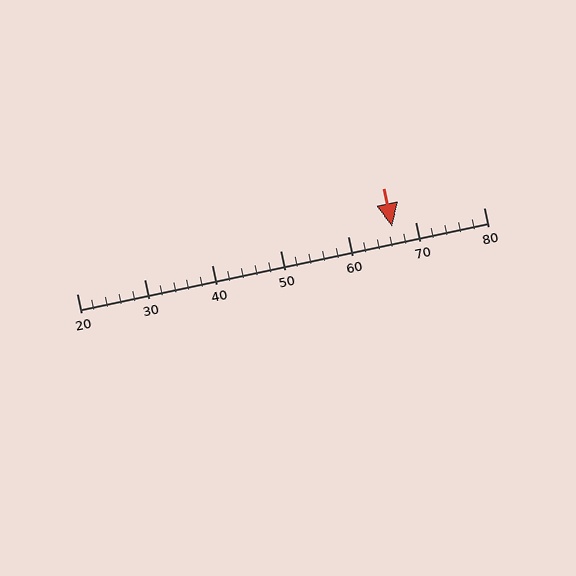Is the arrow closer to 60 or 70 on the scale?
The arrow is closer to 70.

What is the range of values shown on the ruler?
The ruler shows values from 20 to 80.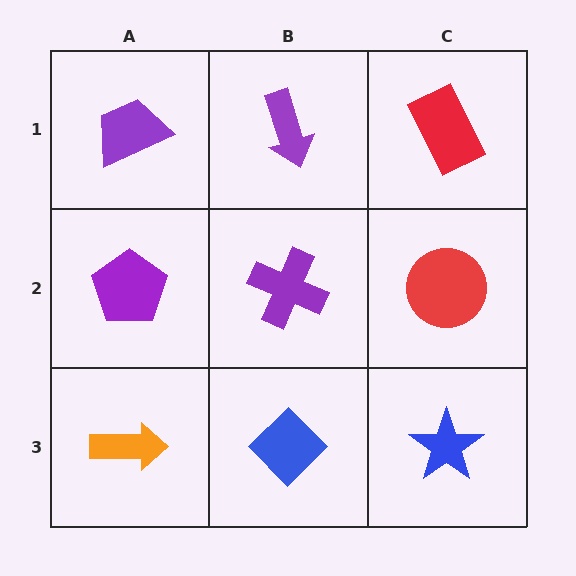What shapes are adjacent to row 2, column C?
A red rectangle (row 1, column C), a blue star (row 3, column C), a purple cross (row 2, column B).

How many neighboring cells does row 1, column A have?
2.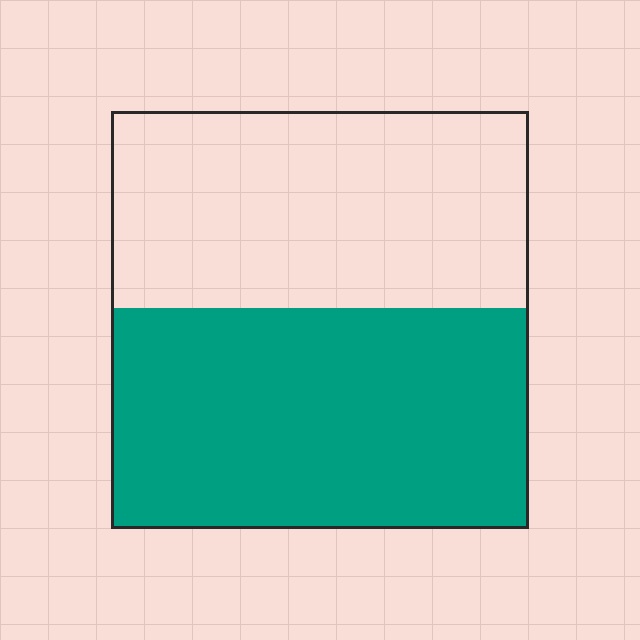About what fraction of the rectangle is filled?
About one half (1/2).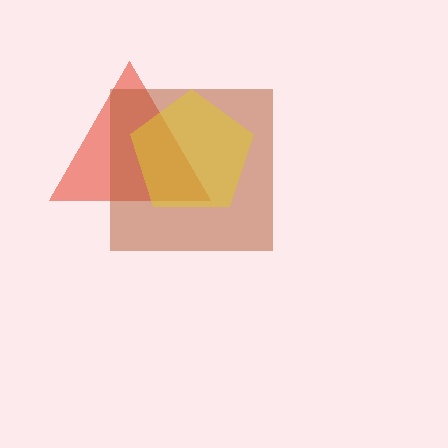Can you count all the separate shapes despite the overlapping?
Yes, there are 3 separate shapes.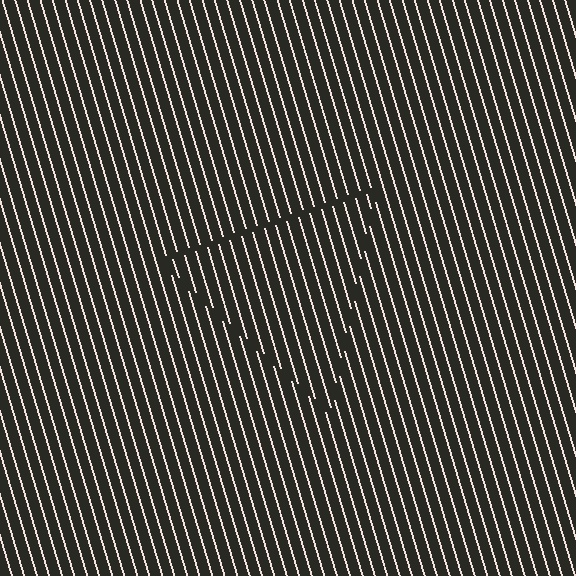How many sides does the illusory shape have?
3 sides — the line-ends trace a triangle.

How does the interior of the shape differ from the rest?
The interior of the shape contains the same grating, shifted by half a period — the contour is defined by the phase discontinuity where line-ends from the inner and outer gratings abut.